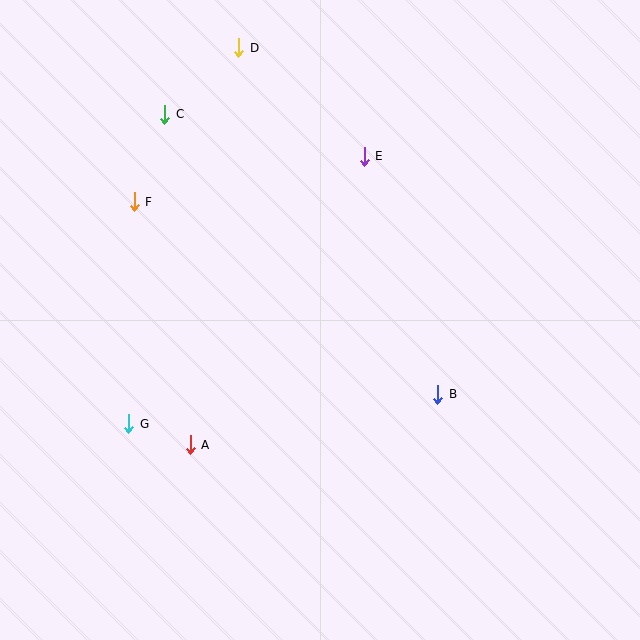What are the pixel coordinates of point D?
Point D is at (238, 48).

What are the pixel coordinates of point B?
Point B is at (438, 394).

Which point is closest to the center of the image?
Point B at (438, 394) is closest to the center.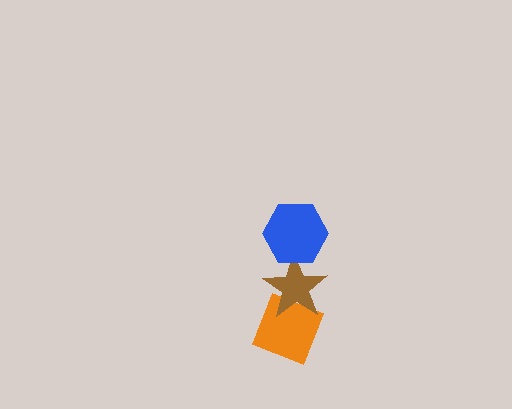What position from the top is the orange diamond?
The orange diamond is 3rd from the top.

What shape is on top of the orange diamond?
The brown star is on top of the orange diamond.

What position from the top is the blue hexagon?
The blue hexagon is 1st from the top.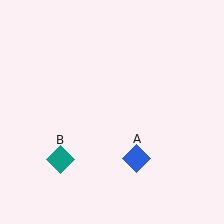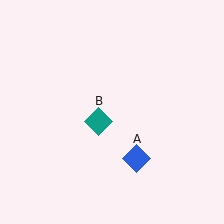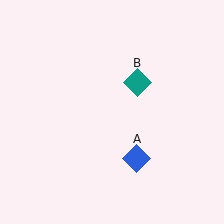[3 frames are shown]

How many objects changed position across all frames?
1 object changed position: teal diamond (object B).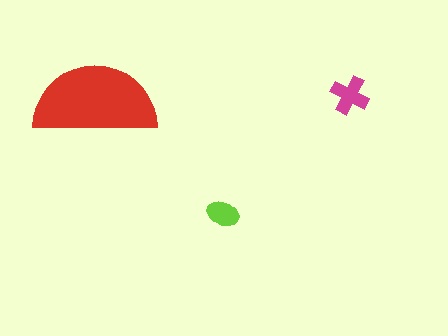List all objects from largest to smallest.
The red semicircle, the magenta cross, the lime ellipse.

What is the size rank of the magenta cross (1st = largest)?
2nd.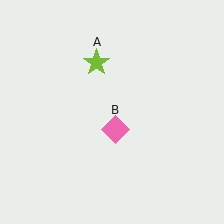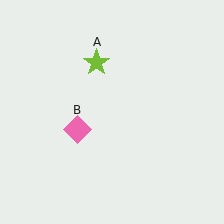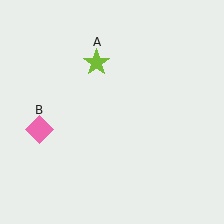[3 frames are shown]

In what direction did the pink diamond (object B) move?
The pink diamond (object B) moved left.